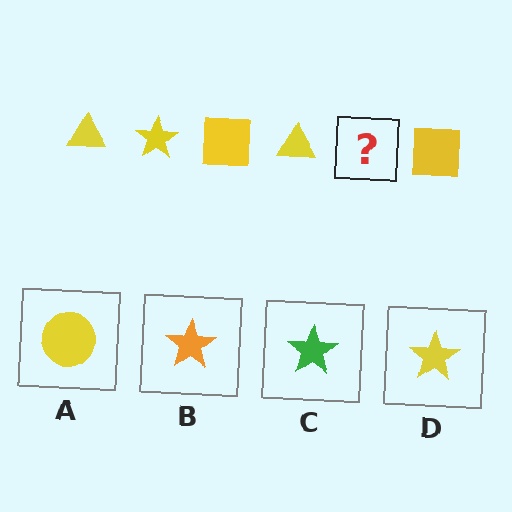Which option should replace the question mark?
Option D.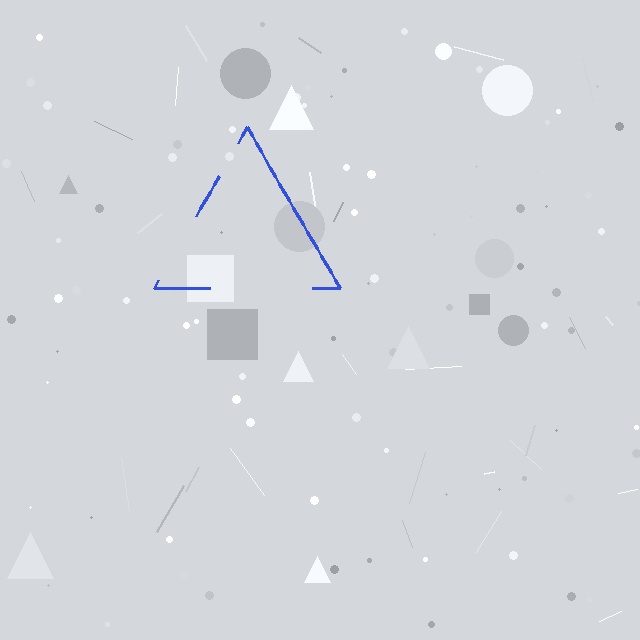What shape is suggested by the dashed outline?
The dashed outline suggests a triangle.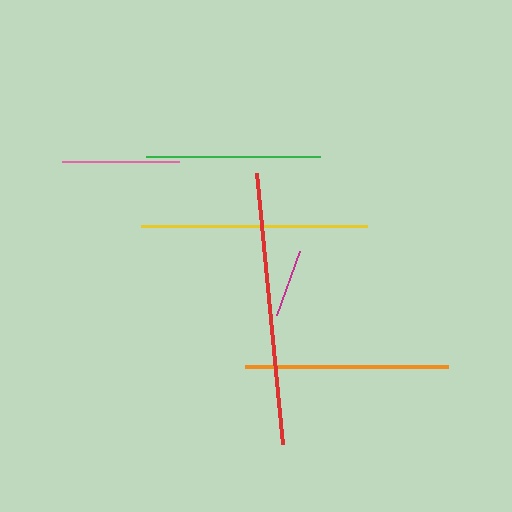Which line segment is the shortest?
The magenta line is the shortest at approximately 68 pixels.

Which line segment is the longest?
The red line is the longest at approximately 272 pixels.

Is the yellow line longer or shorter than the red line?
The red line is longer than the yellow line.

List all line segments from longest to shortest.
From longest to shortest: red, yellow, orange, green, pink, magenta.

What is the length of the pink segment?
The pink segment is approximately 118 pixels long.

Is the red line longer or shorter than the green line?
The red line is longer than the green line.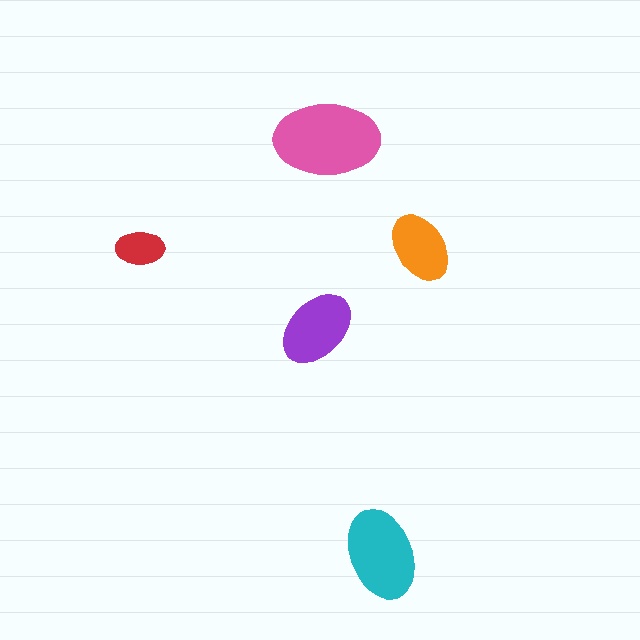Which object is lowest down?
The cyan ellipse is bottommost.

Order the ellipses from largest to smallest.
the pink one, the cyan one, the purple one, the orange one, the red one.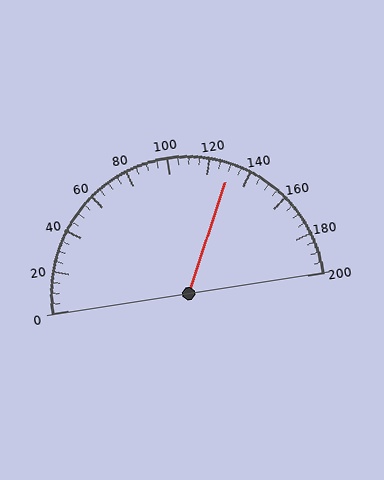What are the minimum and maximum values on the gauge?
The gauge ranges from 0 to 200.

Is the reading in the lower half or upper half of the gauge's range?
The reading is in the upper half of the range (0 to 200).